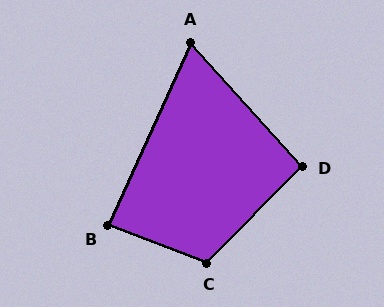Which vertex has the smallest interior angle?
A, at approximately 66 degrees.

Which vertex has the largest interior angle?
C, at approximately 114 degrees.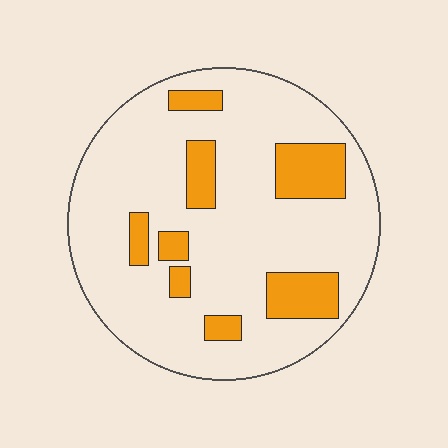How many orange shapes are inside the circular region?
8.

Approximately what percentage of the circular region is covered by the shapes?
Approximately 20%.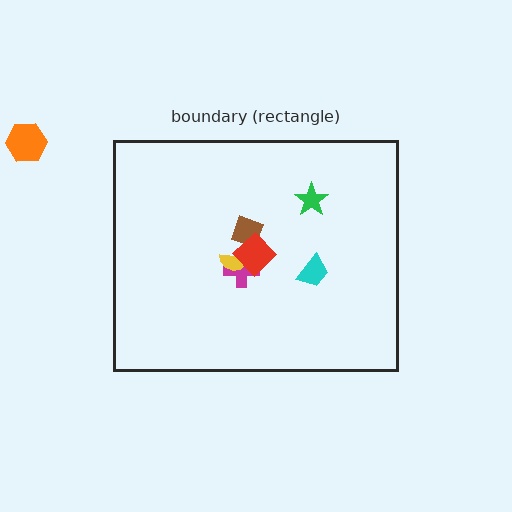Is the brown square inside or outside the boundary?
Inside.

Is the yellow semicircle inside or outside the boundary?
Inside.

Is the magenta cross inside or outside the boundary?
Inside.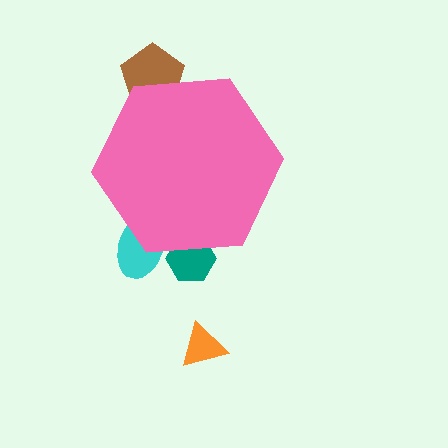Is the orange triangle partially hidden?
No, the orange triangle is fully visible.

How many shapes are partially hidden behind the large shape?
3 shapes are partially hidden.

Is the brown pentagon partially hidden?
Yes, the brown pentagon is partially hidden behind the pink hexagon.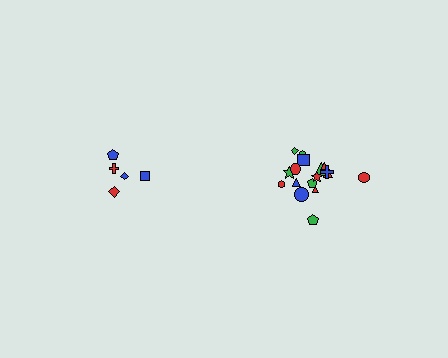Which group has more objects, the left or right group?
The right group.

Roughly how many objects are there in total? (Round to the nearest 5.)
Roughly 25 objects in total.